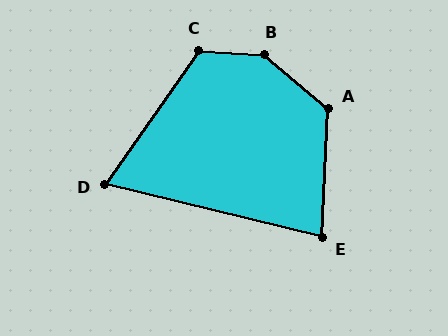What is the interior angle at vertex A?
Approximately 127 degrees (obtuse).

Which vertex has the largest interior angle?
B, at approximately 144 degrees.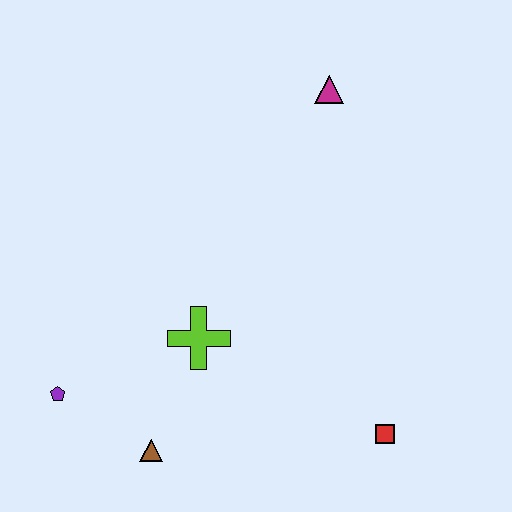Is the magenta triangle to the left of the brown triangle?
No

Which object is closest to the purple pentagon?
The brown triangle is closest to the purple pentagon.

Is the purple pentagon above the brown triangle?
Yes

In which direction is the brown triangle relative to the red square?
The brown triangle is to the left of the red square.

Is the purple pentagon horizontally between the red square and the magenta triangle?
No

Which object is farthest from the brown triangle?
The magenta triangle is farthest from the brown triangle.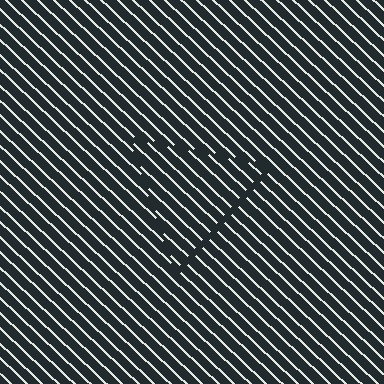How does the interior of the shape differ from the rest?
The interior of the shape contains the same grating, shifted by half a period — the contour is defined by the phase discontinuity where line-ends from the inner and outer gratings abut.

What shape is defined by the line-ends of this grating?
An illusory triangle. The interior of the shape contains the same grating, shifted by half a period — the contour is defined by the phase discontinuity where line-ends from the inner and outer gratings abut.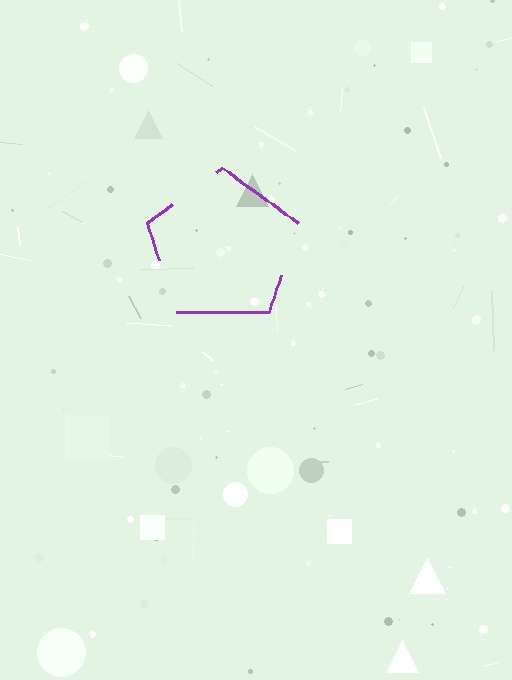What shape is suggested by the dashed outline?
The dashed outline suggests a pentagon.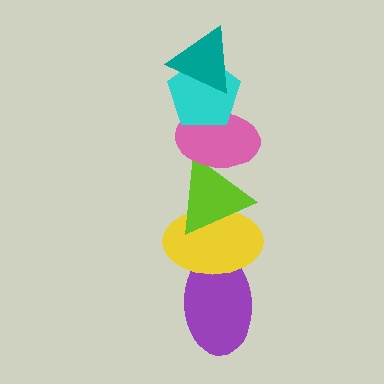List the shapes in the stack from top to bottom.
From top to bottom: the teal triangle, the cyan pentagon, the pink ellipse, the lime triangle, the yellow ellipse, the purple ellipse.